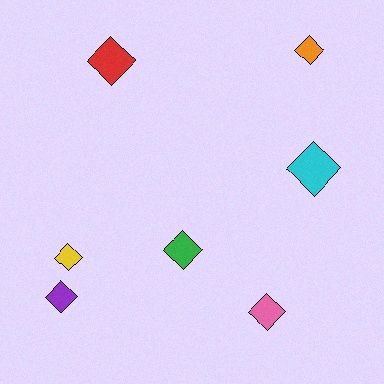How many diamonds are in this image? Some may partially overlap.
There are 7 diamonds.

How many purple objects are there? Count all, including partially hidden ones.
There is 1 purple object.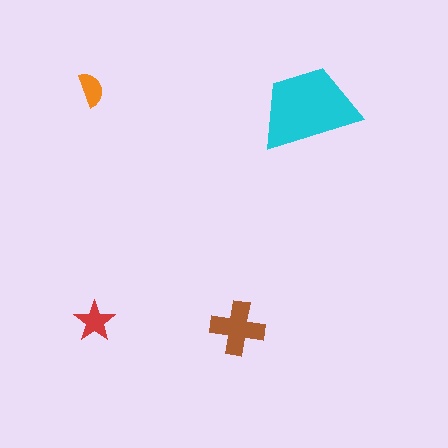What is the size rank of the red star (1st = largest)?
3rd.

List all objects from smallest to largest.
The orange semicircle, the red star, the brown cross, the cyan trapezoid.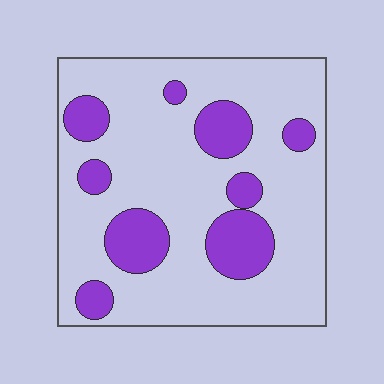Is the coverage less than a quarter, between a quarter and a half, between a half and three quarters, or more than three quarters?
Less than a quarter.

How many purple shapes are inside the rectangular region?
9.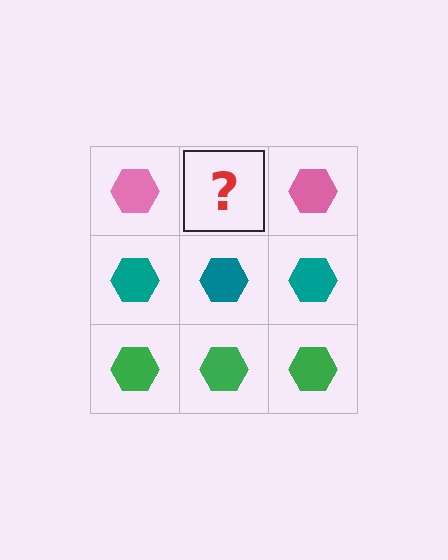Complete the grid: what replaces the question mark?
The question mark should be replaced with a pink hexagon.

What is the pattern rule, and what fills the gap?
The rule is that each row has a consistent color. The gap should be filled with a pink hexagon.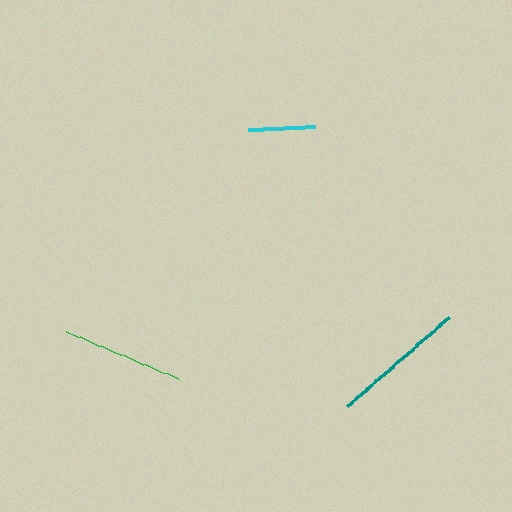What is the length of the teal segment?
The teal segment is approximately 135 pixels long.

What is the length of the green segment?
The green segment is approximately 121 pixels long.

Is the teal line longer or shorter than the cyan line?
The teal line is longer than the cyan line.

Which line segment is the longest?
The teal line is the longest at approximately 135 pixels.